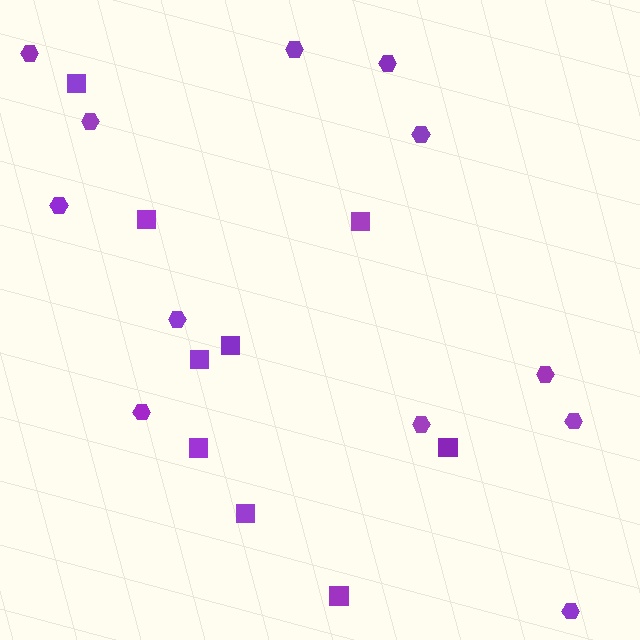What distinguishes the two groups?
There are 2 groups: one group of squares (9) and one group of hexagons (12).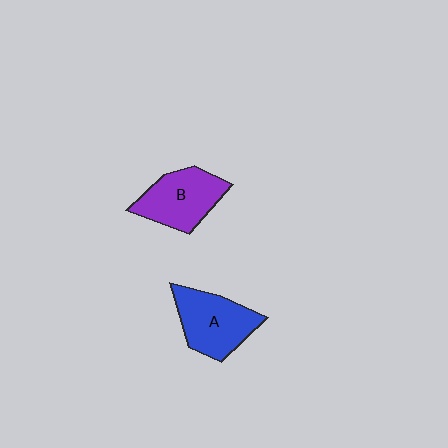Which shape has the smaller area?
Shape B (purple).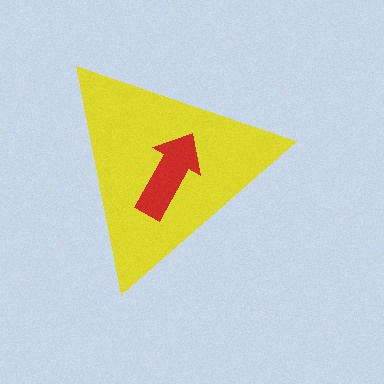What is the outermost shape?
The yellow triangle.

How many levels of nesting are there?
2.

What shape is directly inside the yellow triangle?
The red arrow.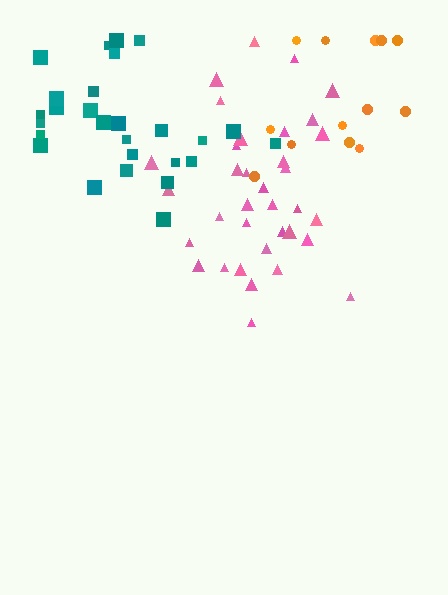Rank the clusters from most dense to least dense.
pink, teal, orange.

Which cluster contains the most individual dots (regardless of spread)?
Pink (35).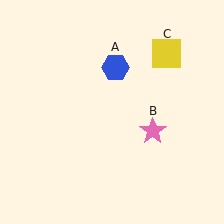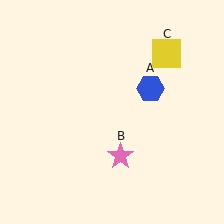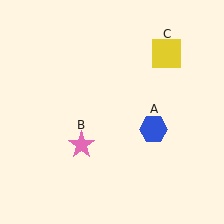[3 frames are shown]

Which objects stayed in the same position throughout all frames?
Yellow square (object C) remained stationary.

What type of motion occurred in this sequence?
The blue hexagon (object A), pink star (object B) rotated clockwise around the center of the scene.